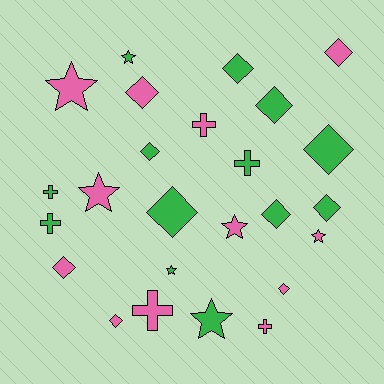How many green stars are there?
There are 3 green stars.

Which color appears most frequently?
Green, with 13 objects.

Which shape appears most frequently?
Diamond, with 12 objects.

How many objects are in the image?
There are 25 objects.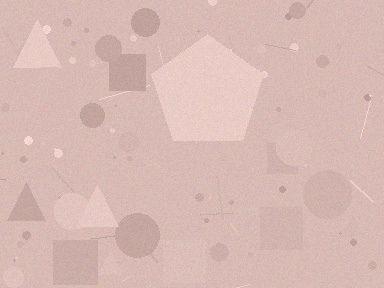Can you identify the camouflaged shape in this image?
The camouflaged shape is a pentagon.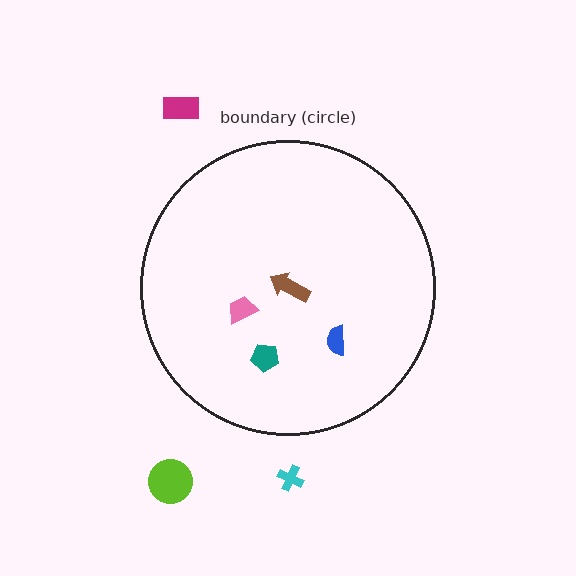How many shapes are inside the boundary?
4 inside, 3 outside.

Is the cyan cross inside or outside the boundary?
Outside.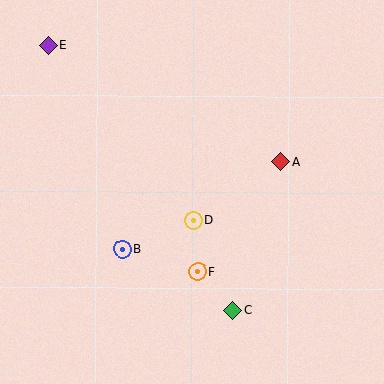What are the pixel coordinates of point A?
Point A is at (281, 162).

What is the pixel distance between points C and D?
The distance between C and D is 98 pixels.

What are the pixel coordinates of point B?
Point B is at (122, 249).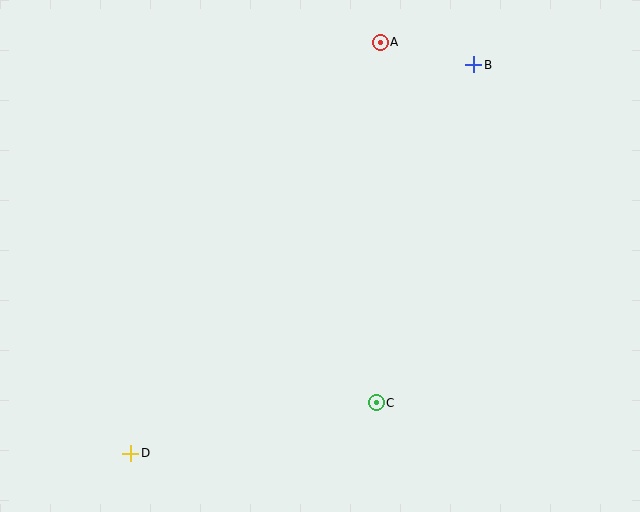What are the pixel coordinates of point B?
Point B is at (474, 65).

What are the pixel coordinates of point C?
Point C is at (376, 403).